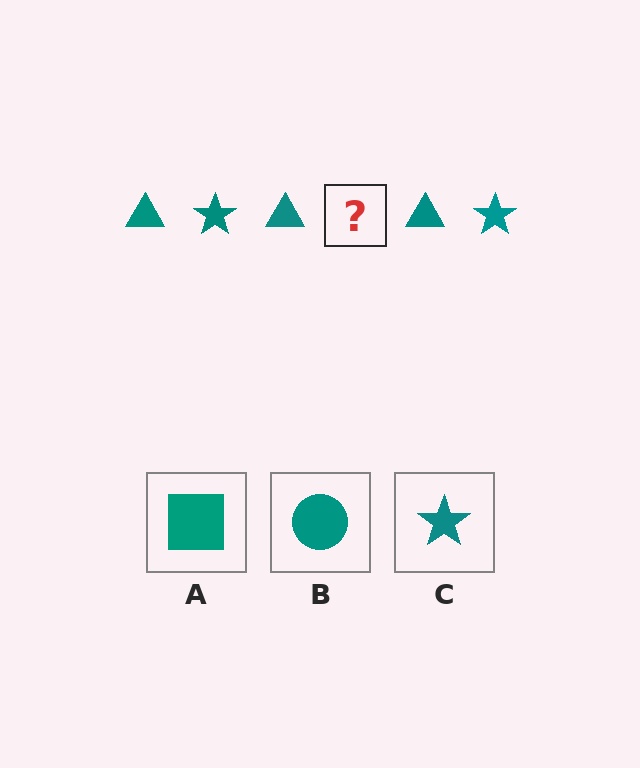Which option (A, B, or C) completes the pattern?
C.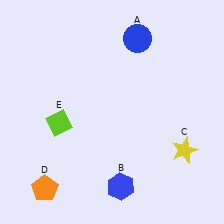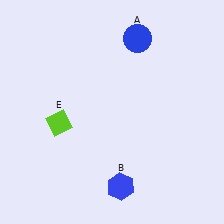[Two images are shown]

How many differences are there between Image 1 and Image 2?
There are 2 differences between the two images.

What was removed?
The orange pentagon (D), the yellow star (C) were removed in Image 2.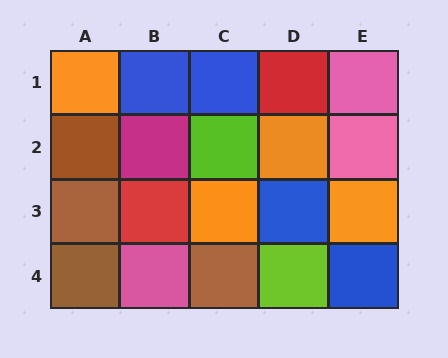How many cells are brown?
4 cells are brown.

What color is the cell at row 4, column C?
Brown.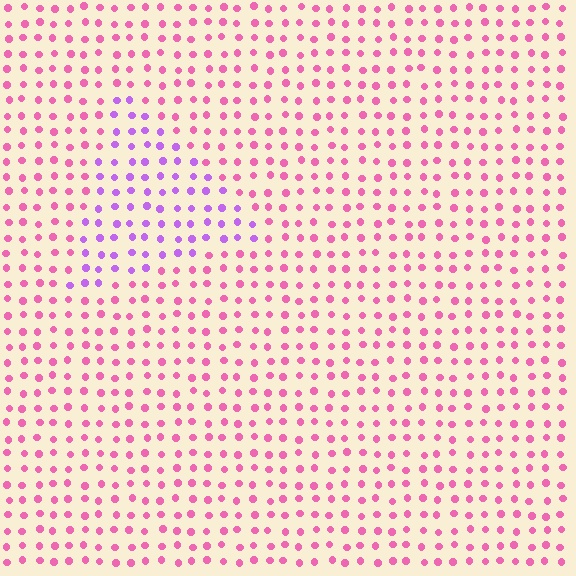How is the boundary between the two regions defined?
The boundary is defined purely by a slight shift in hue (about 47 degrees). Spacing, size, and orientation are identical on both sides.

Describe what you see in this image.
The image is filled with small pink elements in a uniform arrangement. A triangle-shaped region is visible where the elements are tinted to a slightly different hue, forming a subtle color boundary.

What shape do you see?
I see a triangle.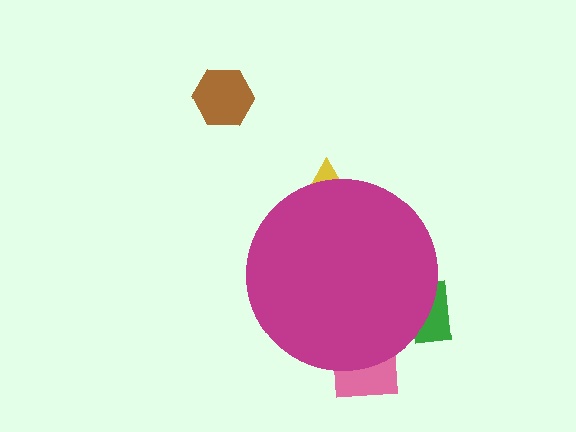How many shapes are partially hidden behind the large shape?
3 shapes are partially hidden.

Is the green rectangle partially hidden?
Yes, the green rectangle is partially hidden behind the magenta circle.